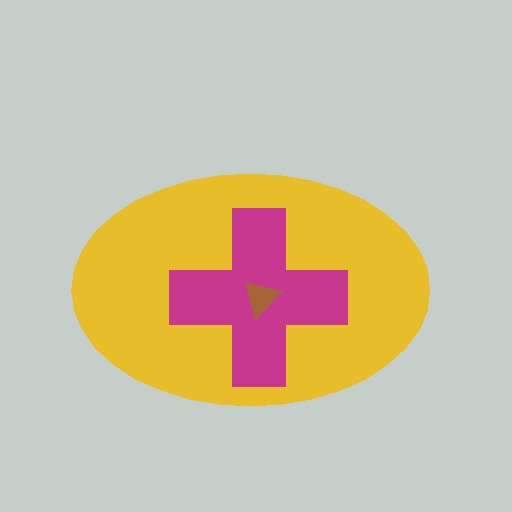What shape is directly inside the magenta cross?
The brown triangle.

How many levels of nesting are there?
3.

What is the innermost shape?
The brown triangle.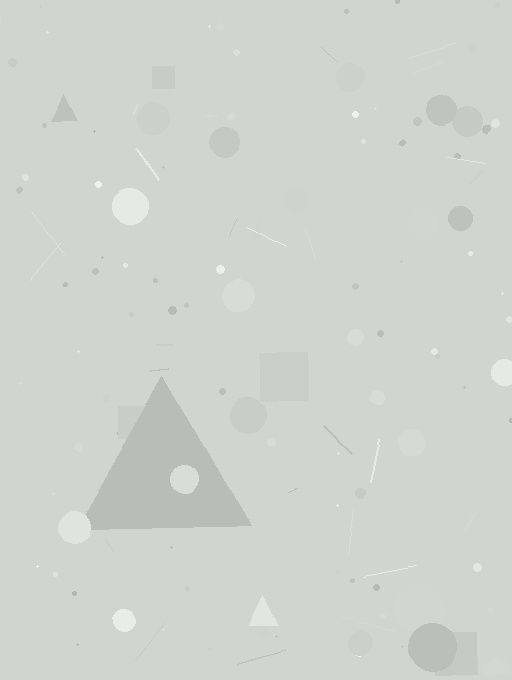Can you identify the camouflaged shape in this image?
The camouflaged shape is a triangle.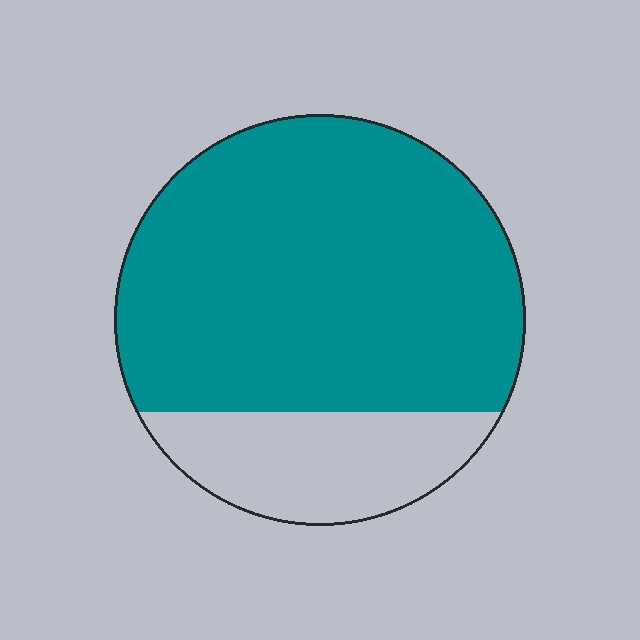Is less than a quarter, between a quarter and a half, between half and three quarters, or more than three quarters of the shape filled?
More than three quarters.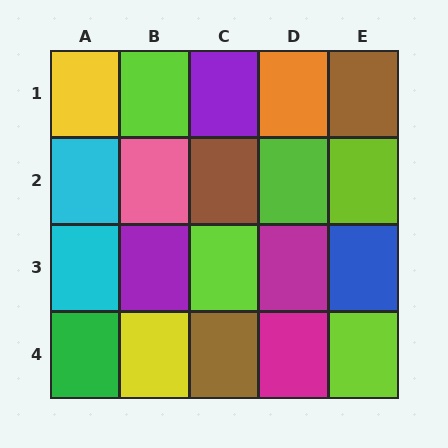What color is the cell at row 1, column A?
Yellow.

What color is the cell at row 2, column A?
Cyan.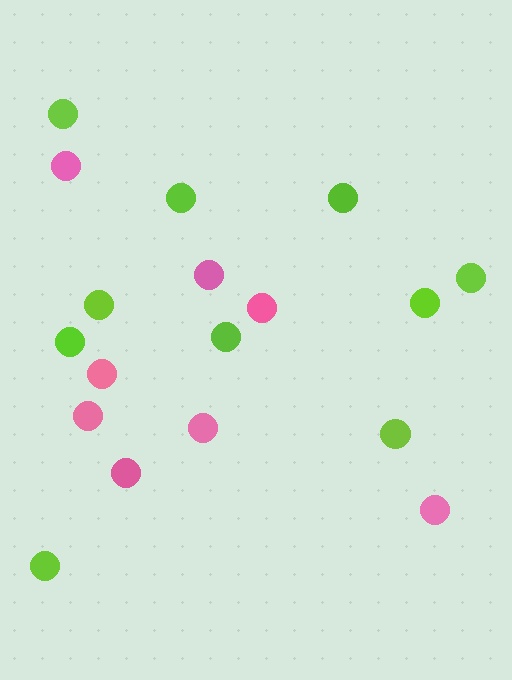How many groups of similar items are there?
There are 2 groups: one group of lime circles (10) and one group of pink circles (8).